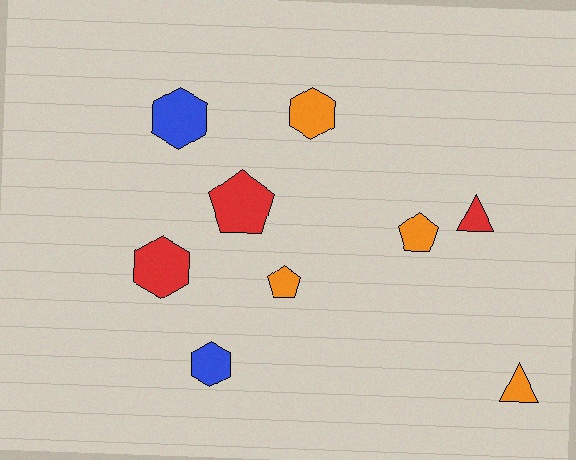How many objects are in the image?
There are 9 objects.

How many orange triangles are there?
There is 1 orange triangle.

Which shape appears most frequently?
Hexagon, with 4 objects.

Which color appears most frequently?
Orange, with 4 objects.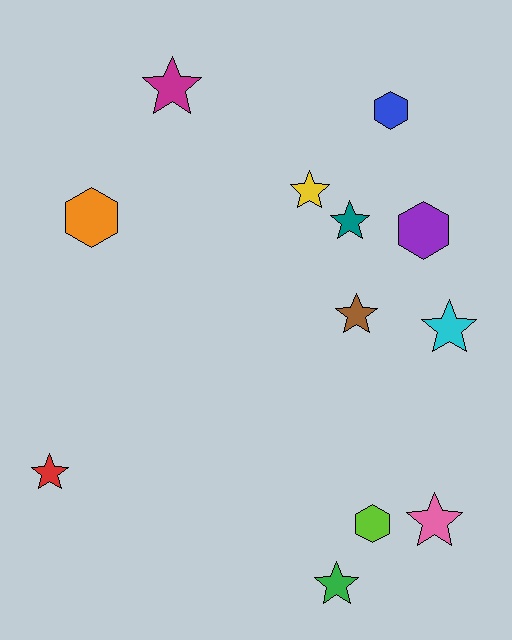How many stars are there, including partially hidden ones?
There are 8 stars.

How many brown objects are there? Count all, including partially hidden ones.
There is 1 brown object.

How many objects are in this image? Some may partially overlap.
There are 12 objects.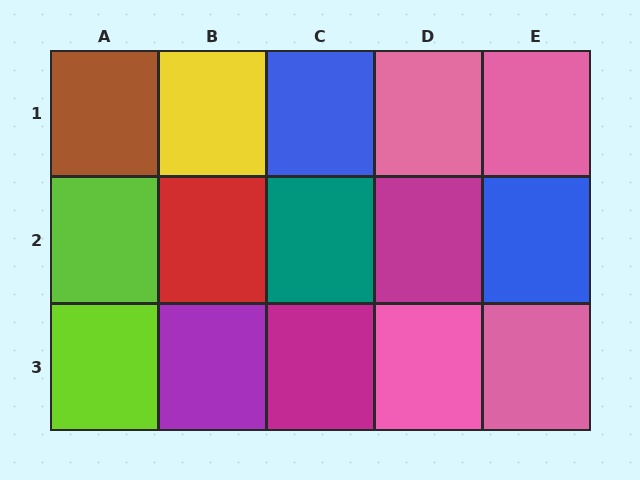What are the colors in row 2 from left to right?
Lime, red, teal, magenta, blue.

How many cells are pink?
4 cells are pink.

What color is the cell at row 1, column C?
Blue.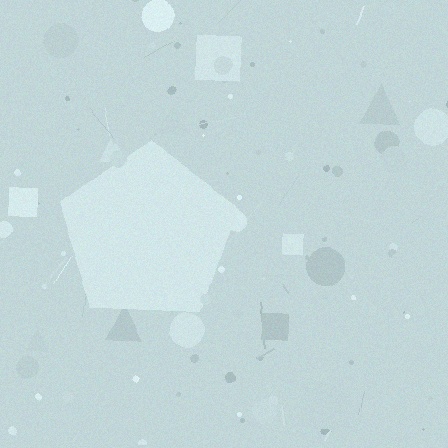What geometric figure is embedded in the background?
A pentagon is embedded in the background.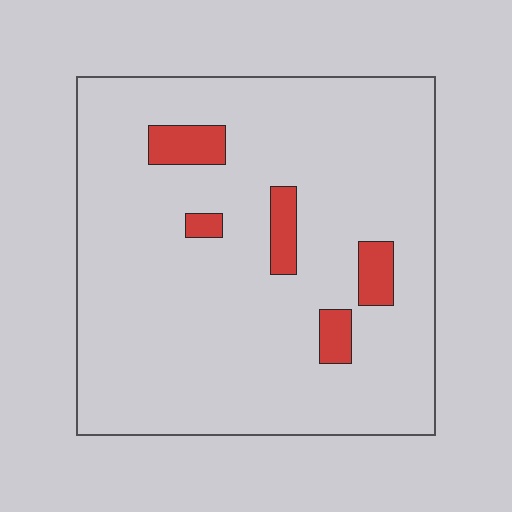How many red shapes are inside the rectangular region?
5.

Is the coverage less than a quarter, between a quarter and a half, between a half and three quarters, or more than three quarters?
Less than a quarter.